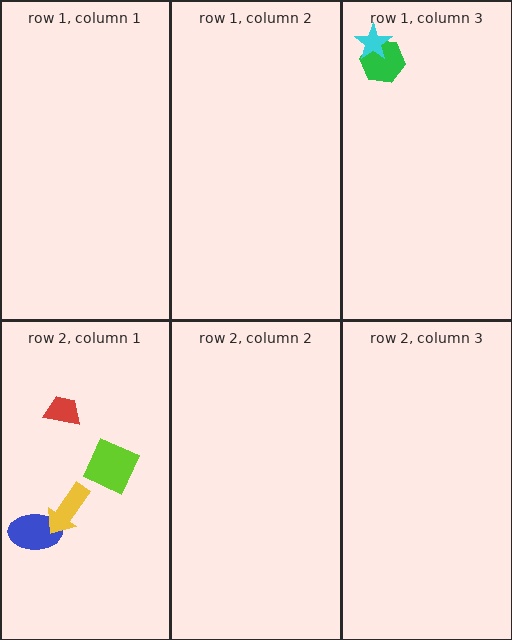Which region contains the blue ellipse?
The row 2, column 1 region.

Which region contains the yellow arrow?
The row 2, column 1 region.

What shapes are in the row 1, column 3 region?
The green hexagon, the cyan star.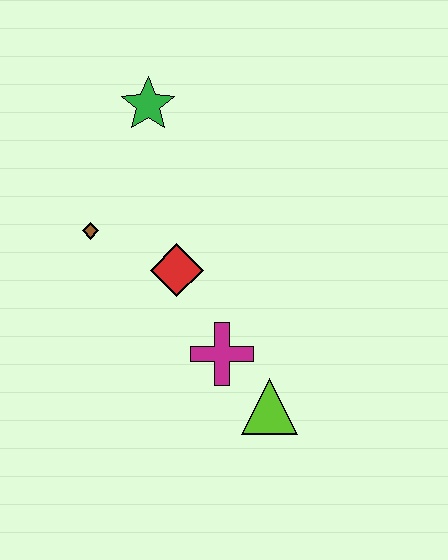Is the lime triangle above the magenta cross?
No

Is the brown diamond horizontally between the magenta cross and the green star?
No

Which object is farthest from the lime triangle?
The green star is farthest from the lime triangle.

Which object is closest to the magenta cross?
The lime triangle is closest to the magenta cross.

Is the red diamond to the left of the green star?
No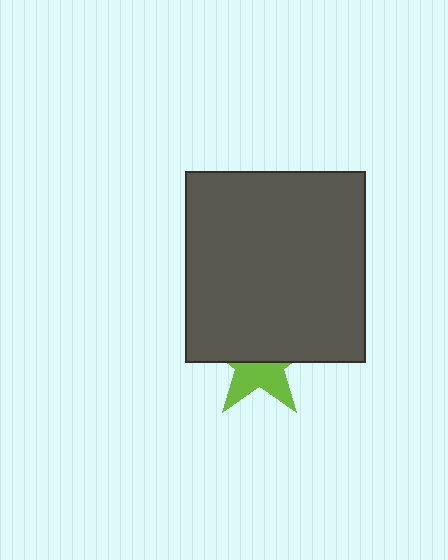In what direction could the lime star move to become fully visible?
The lime star could move down. That would shift it out from behind the dark gray rectangle entirely.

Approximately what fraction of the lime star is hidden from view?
Roughly 57% of the lime star is hidden behind the dark gray rectangle.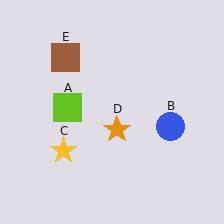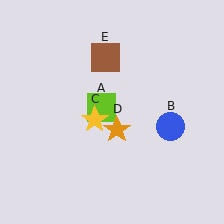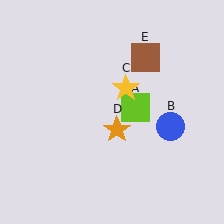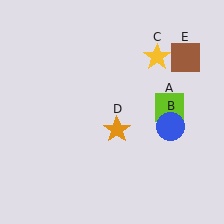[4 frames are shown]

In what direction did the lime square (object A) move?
The lime square (object A) moved right.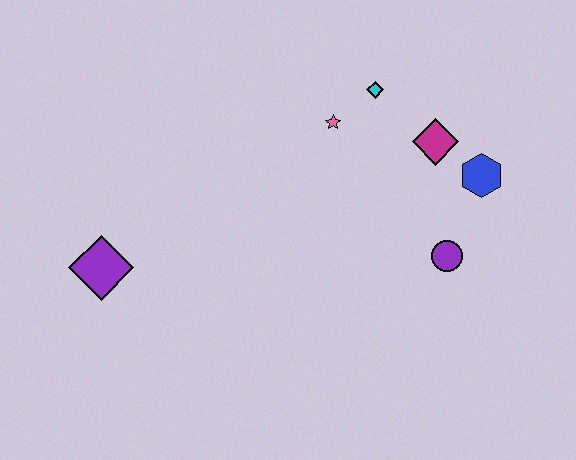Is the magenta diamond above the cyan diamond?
No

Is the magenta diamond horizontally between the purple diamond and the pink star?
No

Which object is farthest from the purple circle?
The purple diamond is farthest from the purple circle.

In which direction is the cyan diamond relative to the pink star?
The cyan diamond is to the right of the pink star.